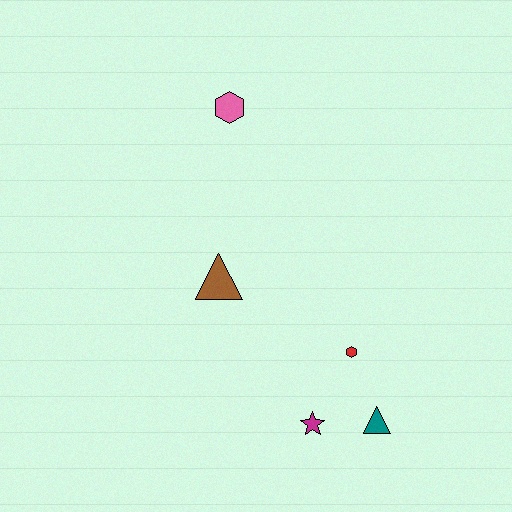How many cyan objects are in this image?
There are no cyan objects.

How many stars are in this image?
There is 1 star.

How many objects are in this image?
There are 5 objects.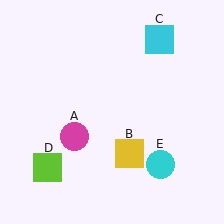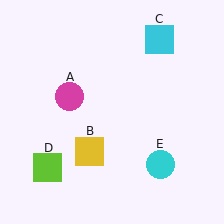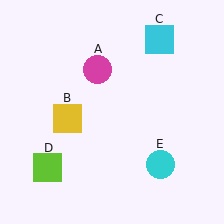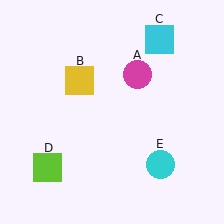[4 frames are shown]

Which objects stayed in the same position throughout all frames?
Cyan square (object C) and lime square (object D) and cyan circle (object E) remained stationary.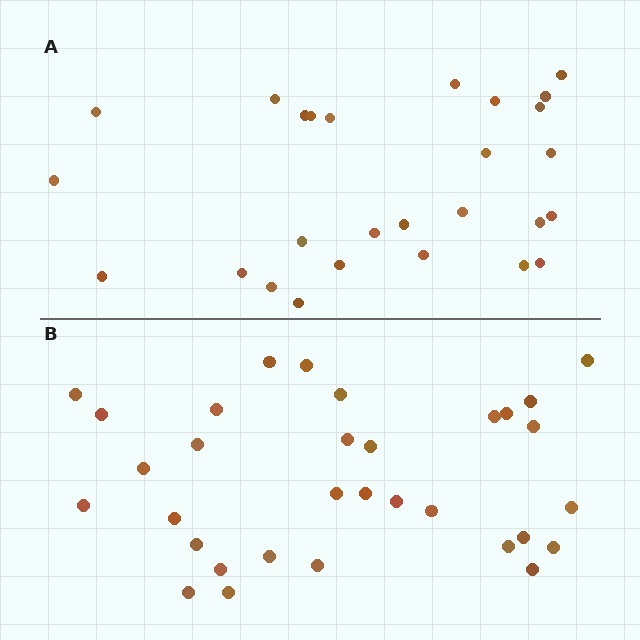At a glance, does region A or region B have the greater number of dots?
Region B (the bottom region) has more dots.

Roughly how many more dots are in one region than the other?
Region B has about 5 more dots than region A.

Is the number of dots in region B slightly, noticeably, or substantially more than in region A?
Region B has only slightly more — the two regions are fairly close. The ratio is roughly 1.2 to 1.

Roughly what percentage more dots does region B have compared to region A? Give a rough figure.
About 20% more.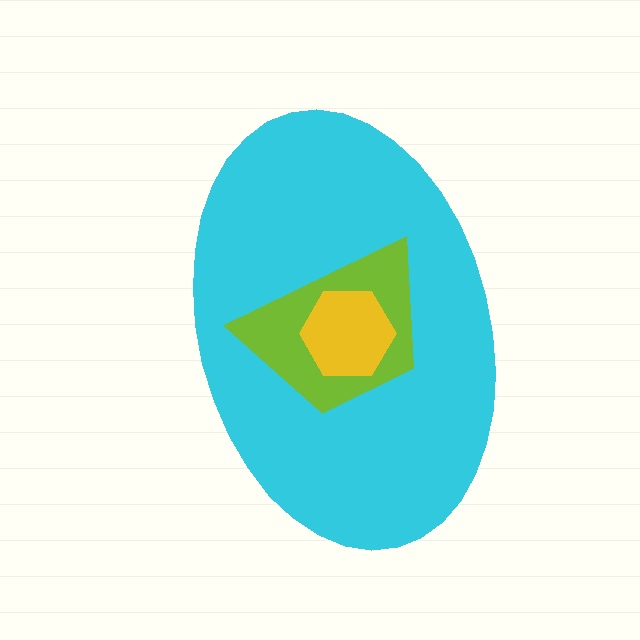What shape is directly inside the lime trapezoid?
The yellow hexagon.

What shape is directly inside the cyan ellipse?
The lime trapezoid.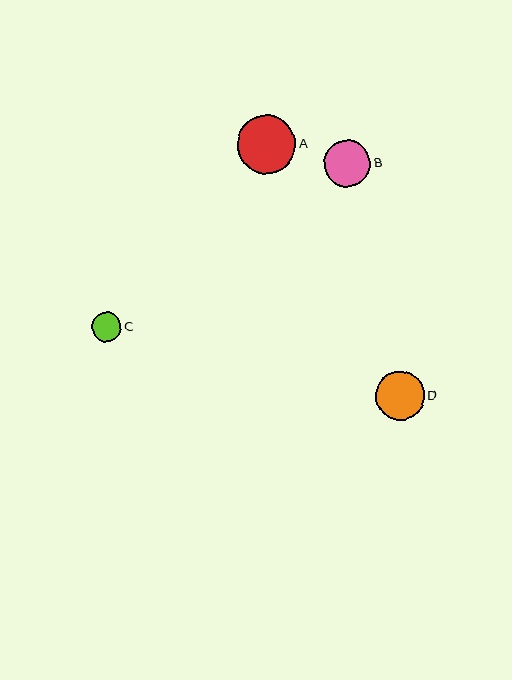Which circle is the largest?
Circle A is the largest with a size of approximately 59 pixels.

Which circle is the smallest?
Circle C is the smallest with a size of approximately 30 pixels.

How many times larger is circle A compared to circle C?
Circle A is approximately 2.0 times the size of circle C.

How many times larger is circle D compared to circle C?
Circle D is approximately 1.6 times the size of circle C.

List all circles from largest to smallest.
From largest to smallest: A, D, B, C.